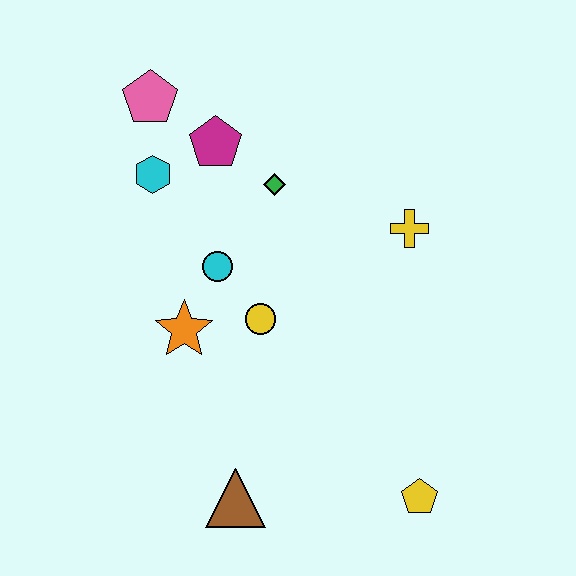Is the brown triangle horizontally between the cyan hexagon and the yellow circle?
Yes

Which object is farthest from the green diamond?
The yellow pentagon is farthest from the green diamond.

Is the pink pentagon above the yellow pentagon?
Yes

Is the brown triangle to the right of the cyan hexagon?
Yes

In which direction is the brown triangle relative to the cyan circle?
The brown triangle is below the cyan circle.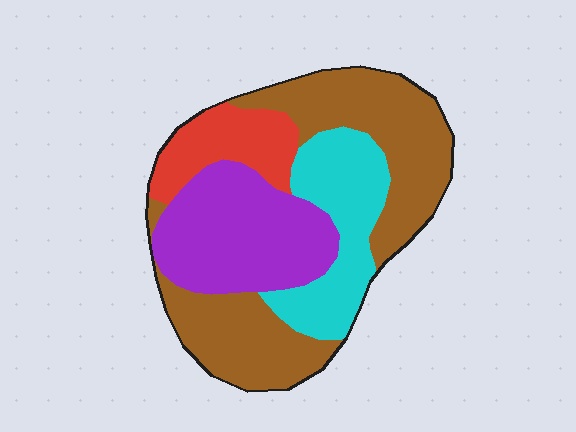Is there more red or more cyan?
Cyan.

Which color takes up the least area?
Red, at roughly 15%.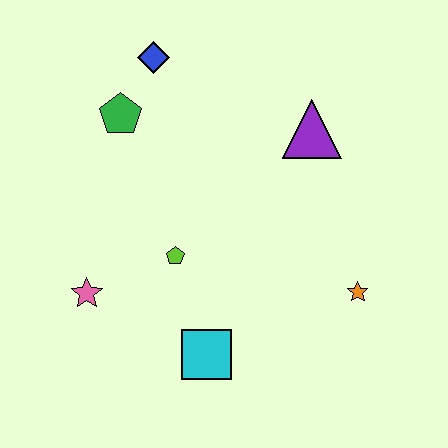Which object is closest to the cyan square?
The lime pentagon is closest to the cyan square.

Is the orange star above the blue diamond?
No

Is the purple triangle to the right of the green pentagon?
Yes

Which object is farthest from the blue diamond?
The orange star is farthest from the blue diamond.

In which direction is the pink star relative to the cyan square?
The pink star is to the left of the cyan square.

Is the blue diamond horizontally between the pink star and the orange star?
Yes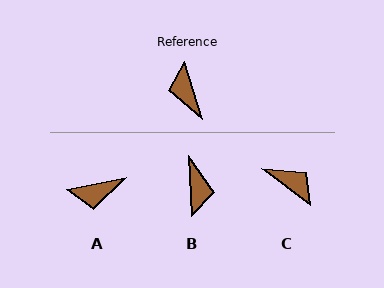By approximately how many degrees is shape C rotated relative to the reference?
Approximately 144 degrees clockwise.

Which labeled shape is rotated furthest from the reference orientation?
B, about 165 degrees away.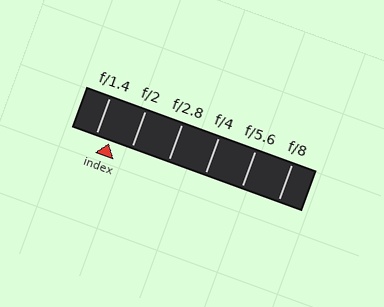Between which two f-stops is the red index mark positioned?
The index mark is between f/1.4 and f/2.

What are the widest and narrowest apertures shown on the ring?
The widest aperture shown is f/1.4 and the narrowest is f/8.